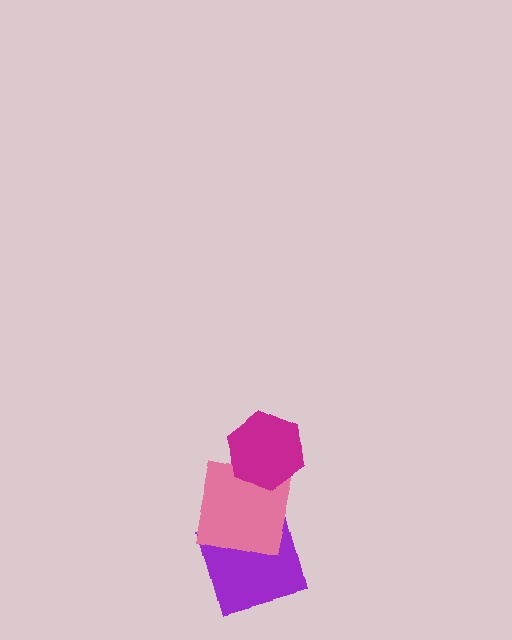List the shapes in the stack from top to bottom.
From top to bottom: the magenta hexagon, the pink square, the purple square.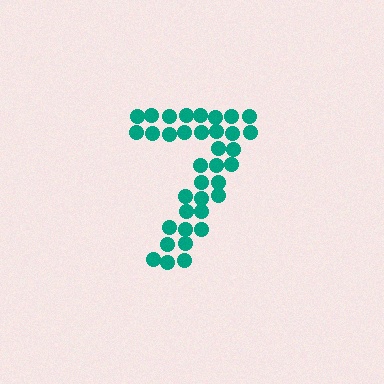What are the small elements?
The small elements are circles.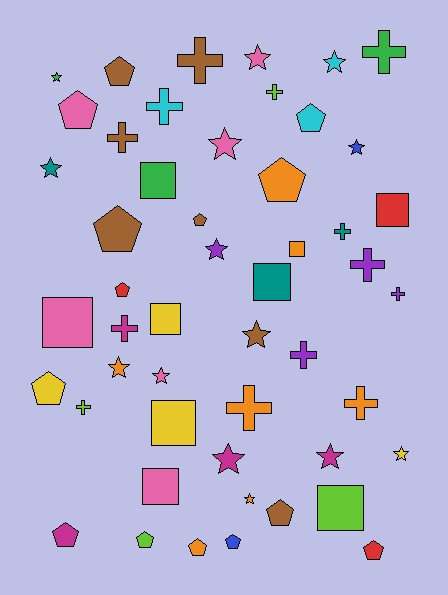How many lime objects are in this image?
There are 4 lime objects.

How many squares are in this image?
There are 9 squares.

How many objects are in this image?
There are 50 objects.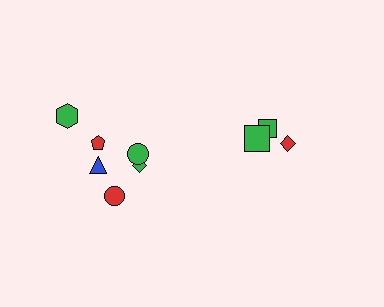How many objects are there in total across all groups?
There are 9 objects.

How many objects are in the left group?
There are 6 objects.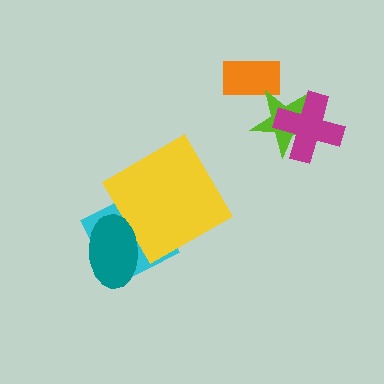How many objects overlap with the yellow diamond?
2 objects overlap with the yellow diamond.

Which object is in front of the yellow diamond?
The teal ellipse is in front of the yellow diamond.